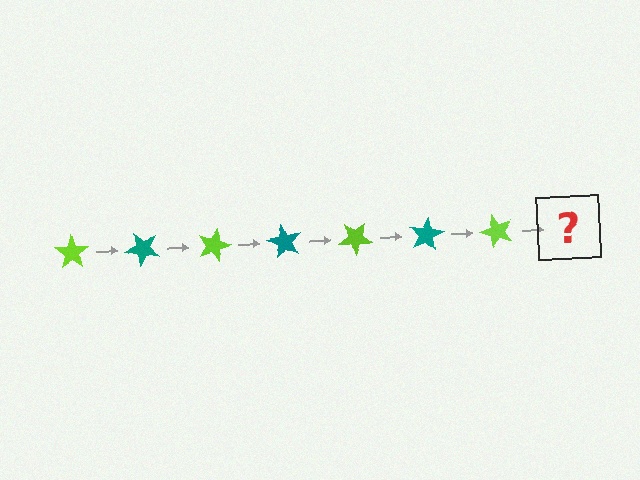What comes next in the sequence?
The next element should be a teal star, rotated 315 degrees from the start.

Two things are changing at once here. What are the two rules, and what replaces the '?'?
The two rules are that it rotates 45 degrees each step and the color cycles through lime and teal. The '?' should be a teal star, rotated 315 degrees from the start.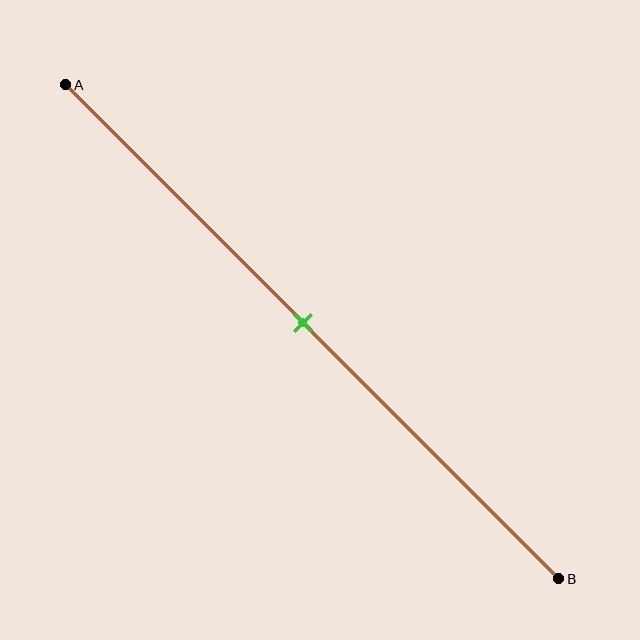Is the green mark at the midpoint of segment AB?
Yes, the mark is approximately at the midpoint.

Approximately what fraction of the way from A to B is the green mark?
The green mark is approximately 50% of the way from A to B.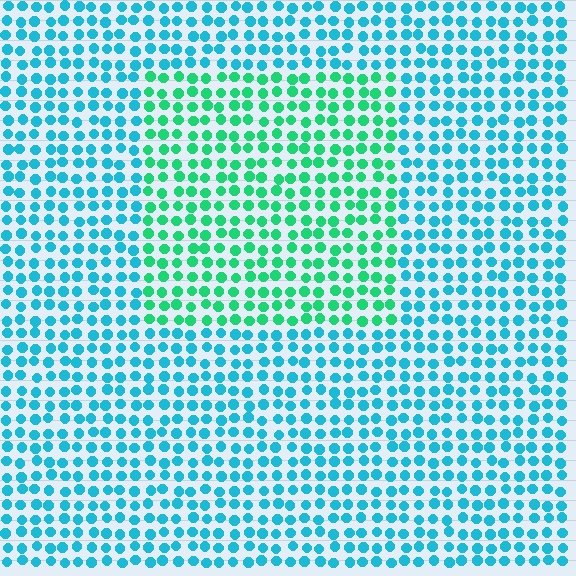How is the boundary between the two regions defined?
The boundary is defined purely by a slight shift in hue (about 40 degrees). Spacing, size, and orientation are identical on both sides.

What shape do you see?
I see a rectangle.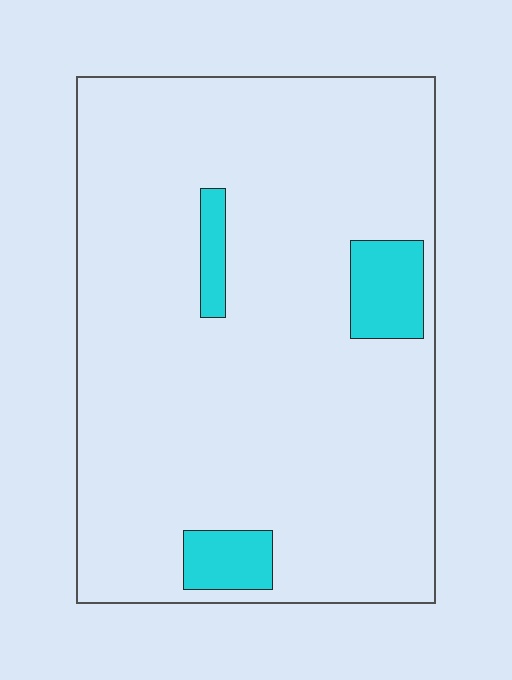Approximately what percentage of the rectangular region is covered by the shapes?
Approximately 10%.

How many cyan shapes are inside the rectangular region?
3.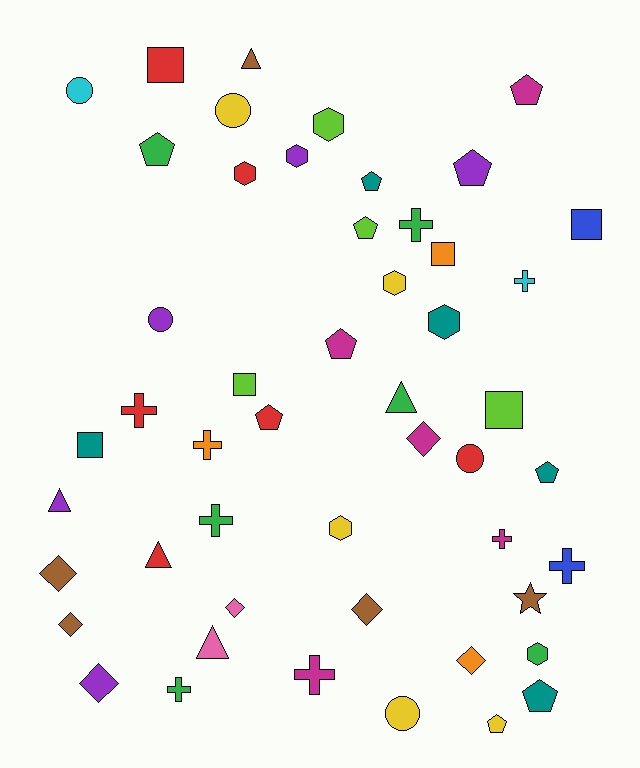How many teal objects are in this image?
There are 5 teal objects.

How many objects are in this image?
There are 50 objects.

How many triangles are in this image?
There are 5 triangles.